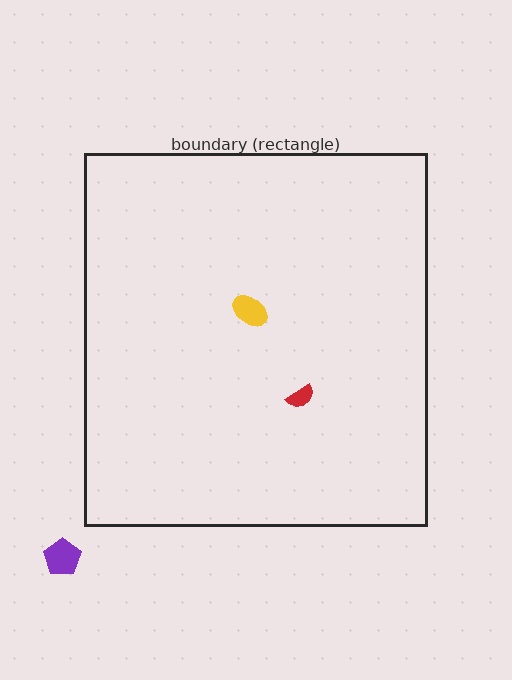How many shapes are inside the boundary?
2 inside, 1 outside.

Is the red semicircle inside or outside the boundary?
Inside.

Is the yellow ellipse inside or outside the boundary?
Inside.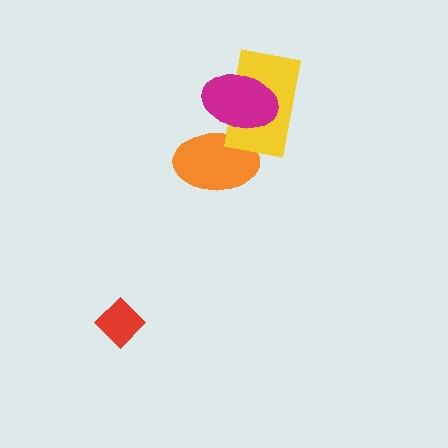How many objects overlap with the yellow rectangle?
2 objects overlap with the yellow rectangle.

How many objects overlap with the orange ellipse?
2 objects overlap with the orange ellipse.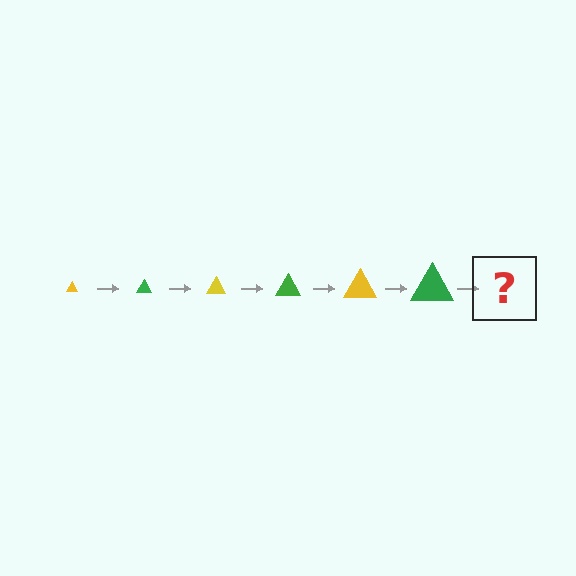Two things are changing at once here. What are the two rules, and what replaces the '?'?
The two rules are that the triangle grows larger each step and the color cycles through yellow and green. The '?' should be a yellow triangle, larger than the previous one.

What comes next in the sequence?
The next element should be a yellow triangle, larger than the previous one.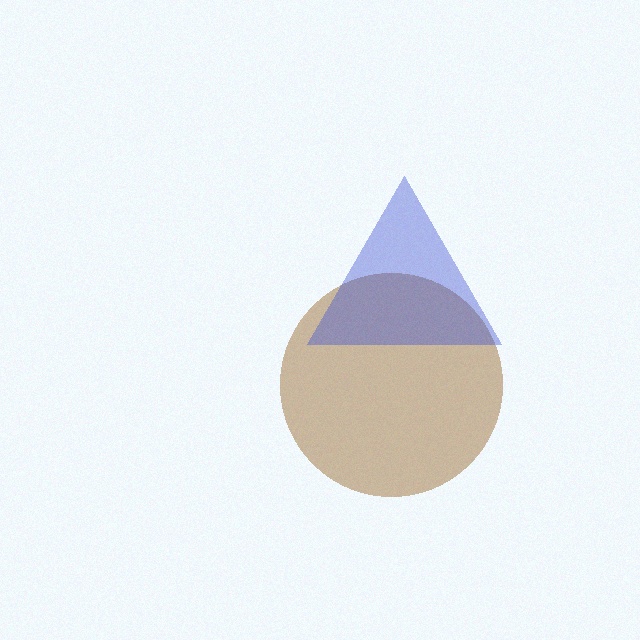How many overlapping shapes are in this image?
There are 2 overlapping shapes in the image.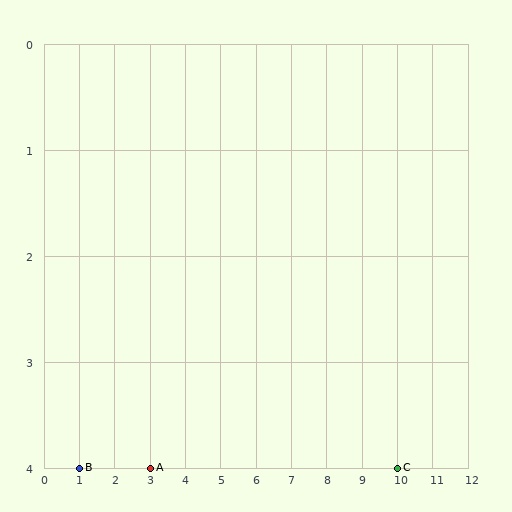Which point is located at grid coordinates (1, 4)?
Point B is at (1, 4).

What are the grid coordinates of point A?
Point A is at grid coordinates (3, 4).